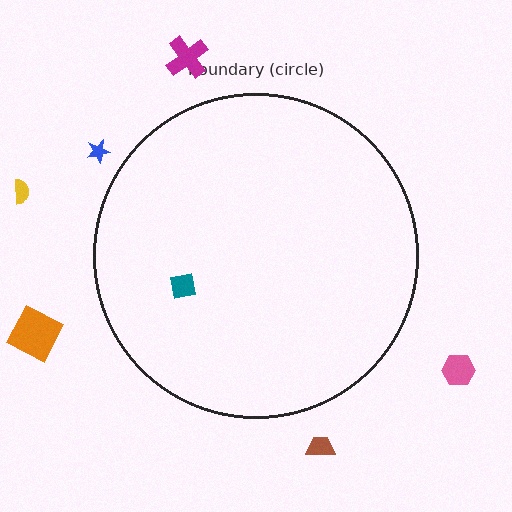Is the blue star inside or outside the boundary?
Outside.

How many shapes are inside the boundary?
1 inside, 6 outside.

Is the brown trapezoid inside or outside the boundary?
Outside.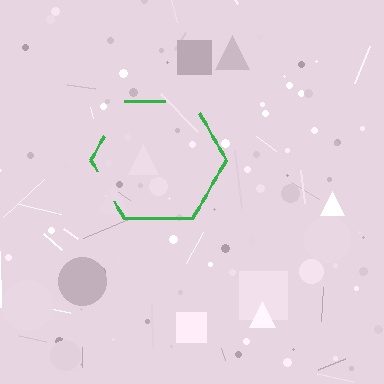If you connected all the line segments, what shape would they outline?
They would outline a hexagon.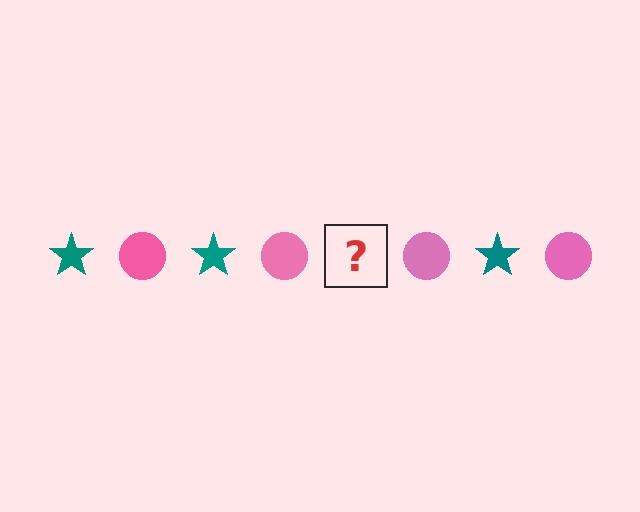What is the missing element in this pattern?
The missing element is a teal star.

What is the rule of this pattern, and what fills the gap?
The rule is that the pattern alternates between teal star and pink circle. The gap should be filled with a teal star.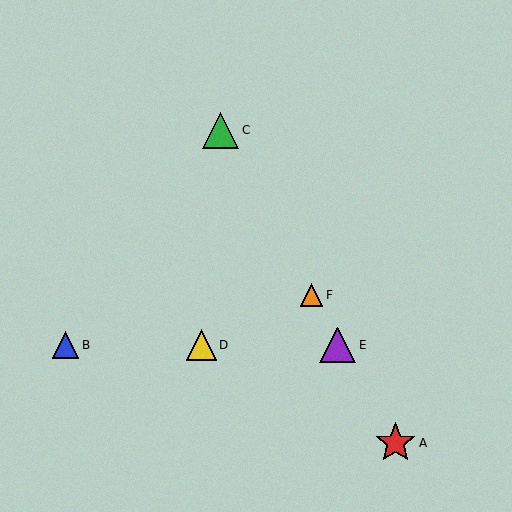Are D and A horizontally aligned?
No, D is at y≈345 and A is at y≈443.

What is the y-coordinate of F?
Object F is at y≈295.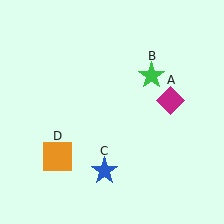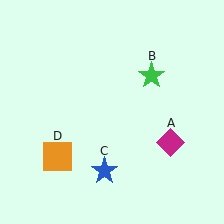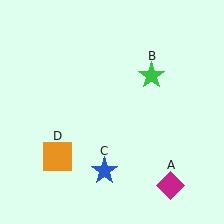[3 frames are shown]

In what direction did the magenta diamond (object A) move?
The magenta diamond (object A) moved down.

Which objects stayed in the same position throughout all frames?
Green star (object B) and blue star (object C) and orange square (object D) remained stationary.